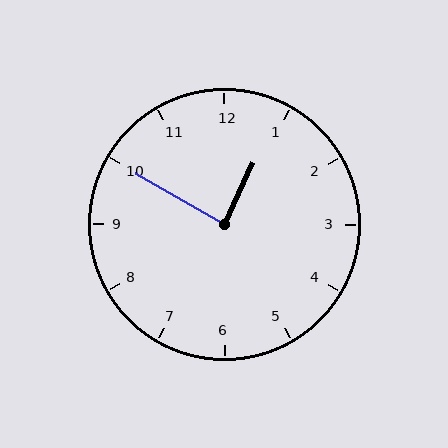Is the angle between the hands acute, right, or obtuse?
It is right.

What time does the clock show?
12:50.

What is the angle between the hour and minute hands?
Approximately 85 degrees.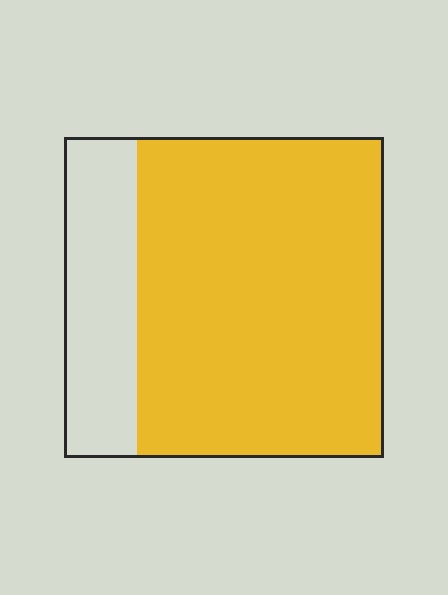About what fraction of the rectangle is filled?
About three quarters (3/4).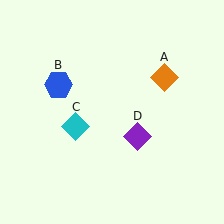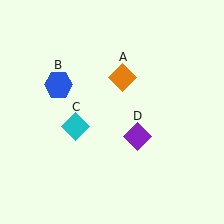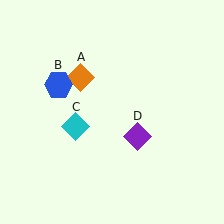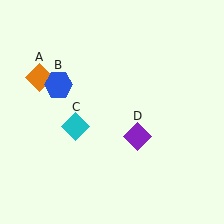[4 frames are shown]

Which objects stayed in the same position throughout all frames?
Blue hexagon (object B) and cyan diamond (object C) and purple diamond (object D) remained stationary.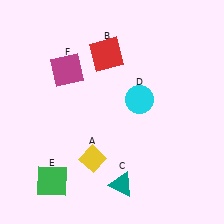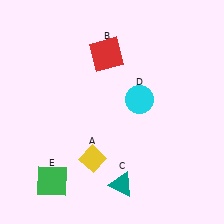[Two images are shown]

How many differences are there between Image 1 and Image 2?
There is 1 difference between the two images.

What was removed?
The magenta square (F) was removed in Image 2.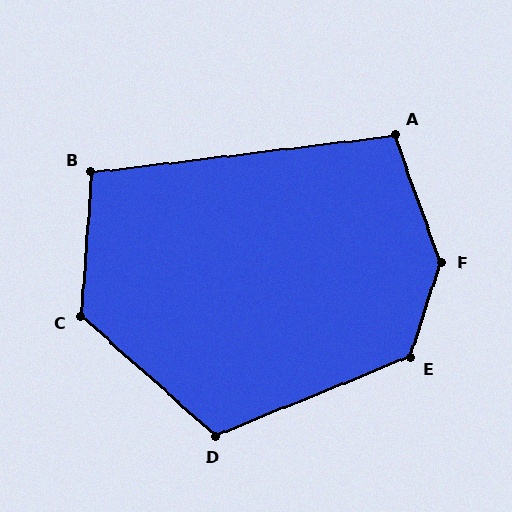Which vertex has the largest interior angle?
F, at approximately 143 degrees.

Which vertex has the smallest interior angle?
B, at approximately 101 degrees.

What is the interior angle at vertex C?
Approximately 128 degrees (obtuse).